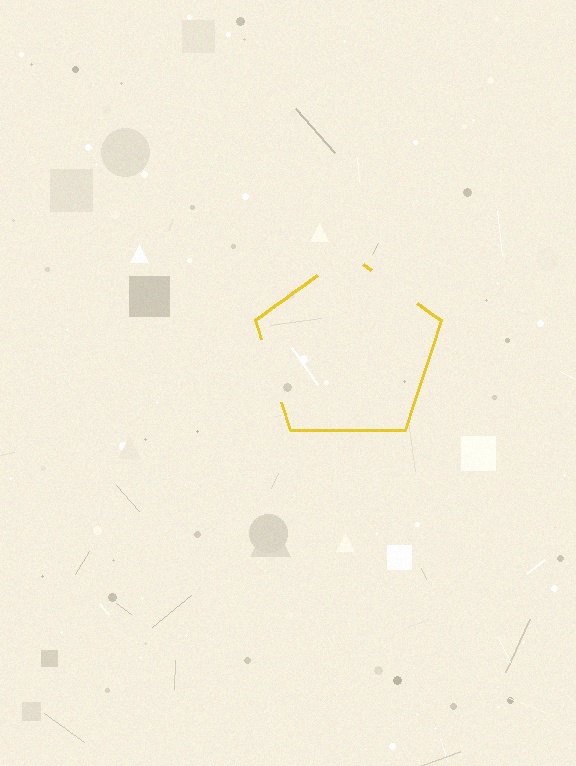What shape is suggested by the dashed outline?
The dashed outline suggests a pentagon.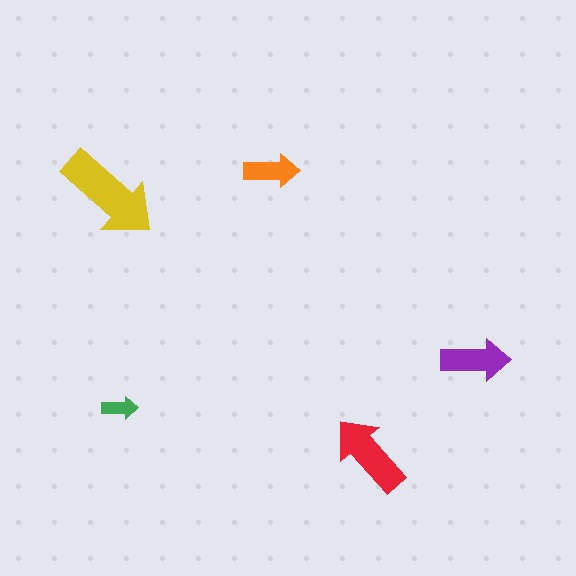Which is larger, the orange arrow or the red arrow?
The red one.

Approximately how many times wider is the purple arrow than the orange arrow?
About 1.5 times wider.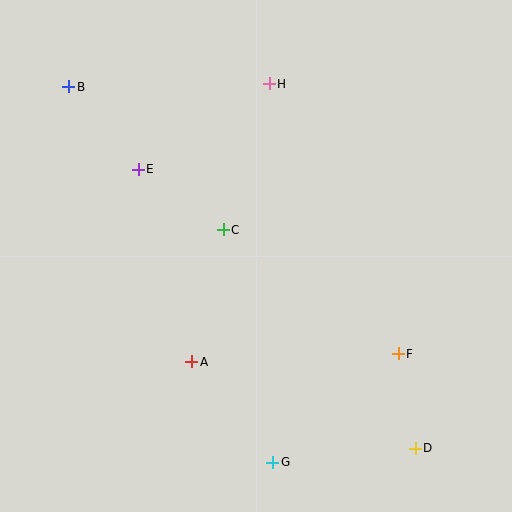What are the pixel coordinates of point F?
Point F is at (398, 354).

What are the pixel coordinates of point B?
Point B is at (69, 87).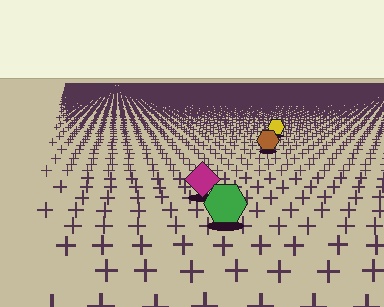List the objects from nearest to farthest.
From nearest to farthest: the green hexagon, the magenta diamond, the brown hexagon, the yellow hexagon.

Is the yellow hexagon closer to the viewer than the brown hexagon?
No. The brown hexagon is closer — you can tell from the texture gradient: the ground texture is coarser near it.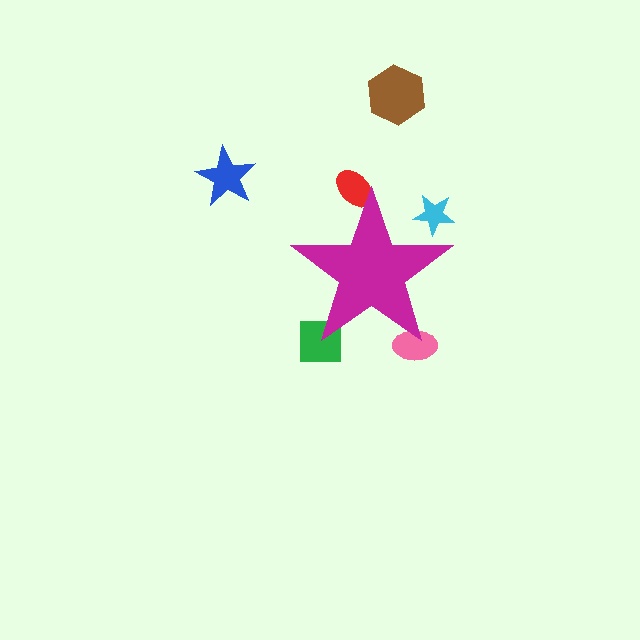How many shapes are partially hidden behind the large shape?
4 shapes are partially hidden.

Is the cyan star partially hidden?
Yes, the cyan star is partially hidden behind the magenta star.